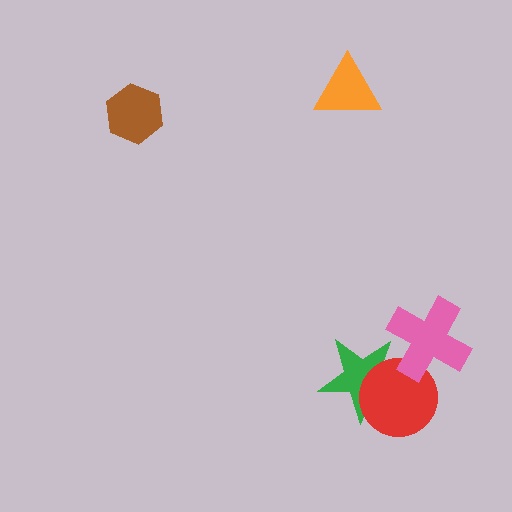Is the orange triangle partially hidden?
No, no other shape covers it.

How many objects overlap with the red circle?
2 objects overlap with the red circle.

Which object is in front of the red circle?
The pink cross is in front of the red circle.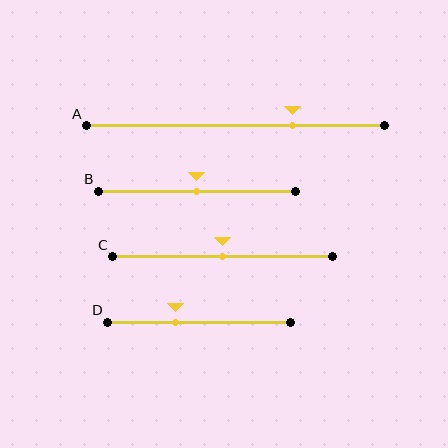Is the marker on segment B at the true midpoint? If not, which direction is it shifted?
Yes, the marker on segment B is at the true midpoint.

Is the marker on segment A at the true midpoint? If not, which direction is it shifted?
No, the marker on segment A is shifted to the right by about 19% of the segment length.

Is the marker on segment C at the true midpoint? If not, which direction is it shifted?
Yes, the marker on segment C is at the true midpoint.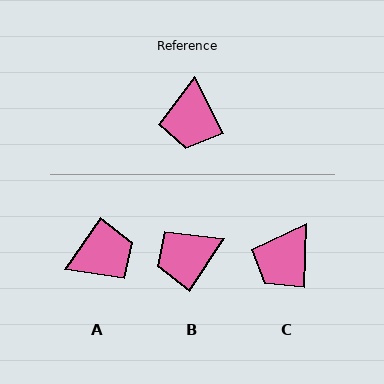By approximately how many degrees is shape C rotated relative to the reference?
Approximately 28 degrees clockwise.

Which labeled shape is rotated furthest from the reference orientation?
A, about 119 degrees away.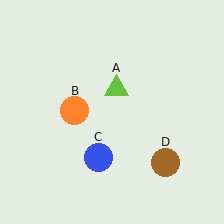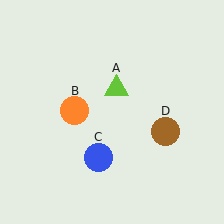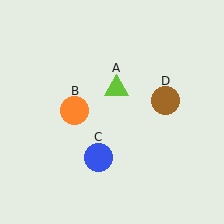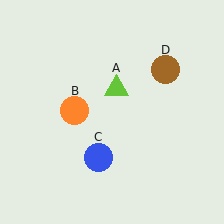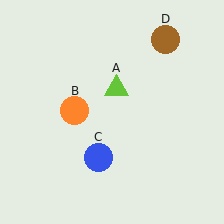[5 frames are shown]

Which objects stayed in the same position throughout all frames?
Lime triangle (object A) and orange circle (object B) and blue circle (object C) remained stationary.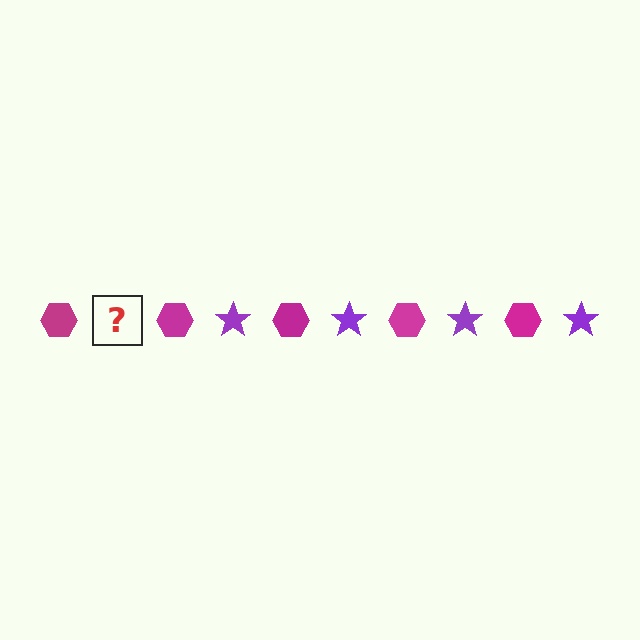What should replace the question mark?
The question mark should be replaced with a purple star.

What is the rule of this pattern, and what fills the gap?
The rule is that the pattern alternates between magenta hexagon and purple star. The gap should be filled with a purple star.